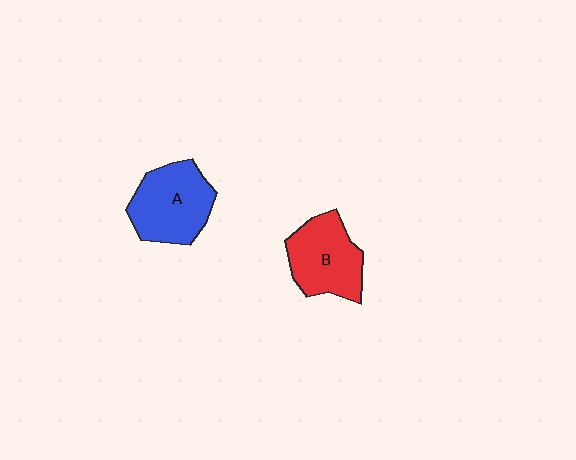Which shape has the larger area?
Shape A (blue).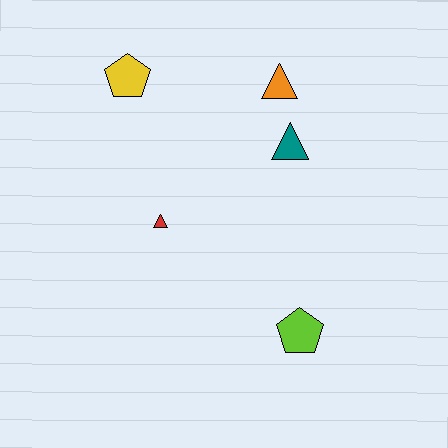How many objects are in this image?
There are 5 objects.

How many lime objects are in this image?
There is 1 lime object.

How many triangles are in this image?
There are 3 triangles.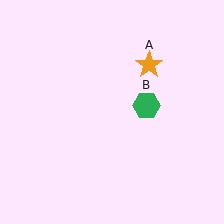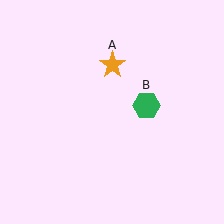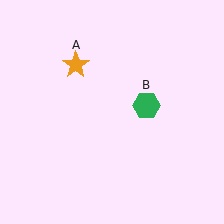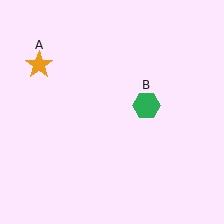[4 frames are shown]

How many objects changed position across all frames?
1 object changed position: orange star (object A).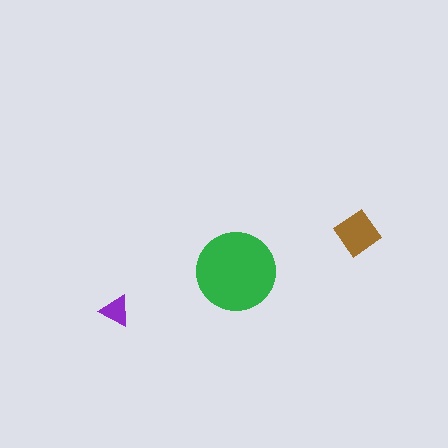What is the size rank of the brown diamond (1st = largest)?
2nd.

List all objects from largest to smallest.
The green circle, the brown diamond, the purple triangle.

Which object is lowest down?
The purple triangle is bottommost.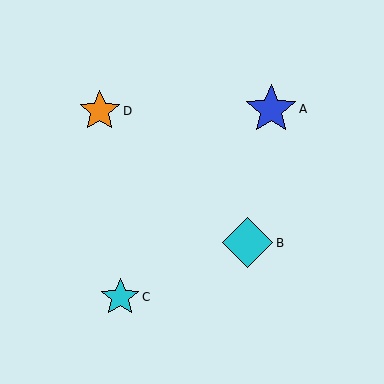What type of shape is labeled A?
Shape A is a blue star.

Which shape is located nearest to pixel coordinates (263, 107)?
The blue star (labeled A) at (271, 109) is nearest to that location.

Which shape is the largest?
The blue star (labeled A) is the largest.